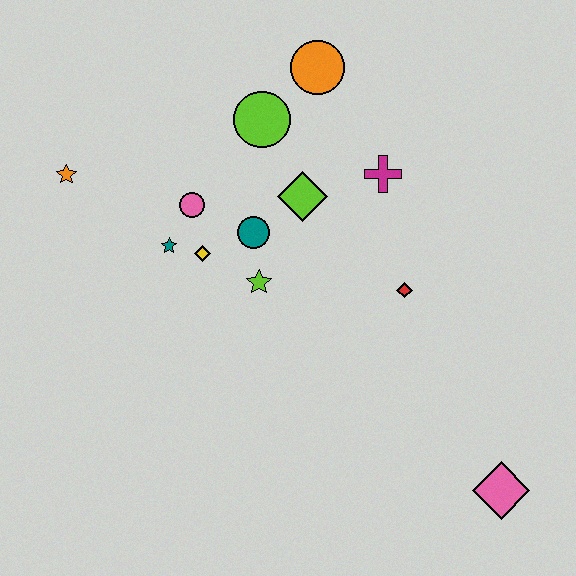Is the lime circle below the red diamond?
No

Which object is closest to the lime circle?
The orange circle is closest to the lime circle.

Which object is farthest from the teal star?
The pink diamond is farthest from the teal star.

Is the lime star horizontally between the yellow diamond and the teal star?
No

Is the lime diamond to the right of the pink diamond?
No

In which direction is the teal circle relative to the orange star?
The teal circle is to the right of the orange star.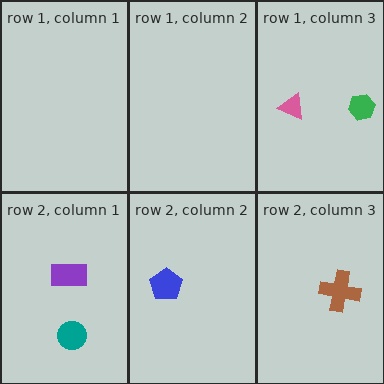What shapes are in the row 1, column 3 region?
The green hexagon, the pink triangle.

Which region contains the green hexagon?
The row 1, column 3 region.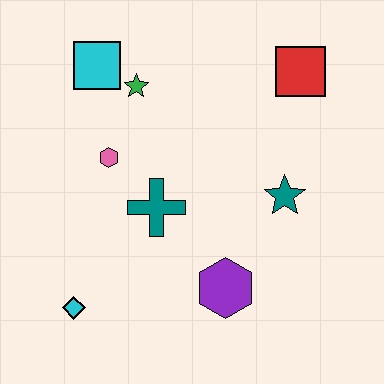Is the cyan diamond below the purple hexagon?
Yes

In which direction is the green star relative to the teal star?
The green star is to the left of the teal star.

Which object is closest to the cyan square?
The green star is closest to the cyan square.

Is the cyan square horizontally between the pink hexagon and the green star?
No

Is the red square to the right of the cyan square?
Yes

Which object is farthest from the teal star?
The cyan diamond is farthest from the teal star.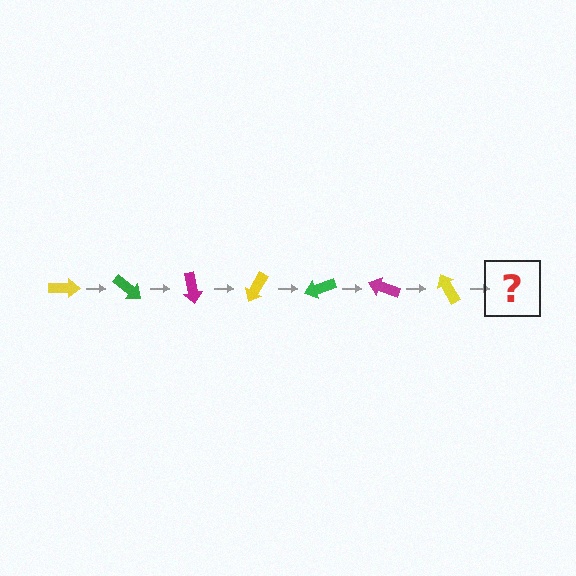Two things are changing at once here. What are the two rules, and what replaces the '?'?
The two rules are that it rotates 40 degrees each step and the color cycles through yellow, green, and magenta. The '?' should be a green arrow, rotated 280 degrees from the start.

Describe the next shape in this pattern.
It should be a green arrow, rotated 280 degrees from the start.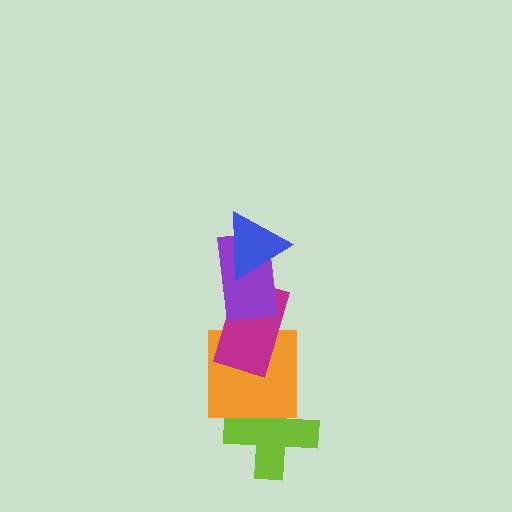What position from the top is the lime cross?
The lime cross is 5th from the top.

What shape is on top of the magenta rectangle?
The purple rectangle is on top of the magenta rectangle.